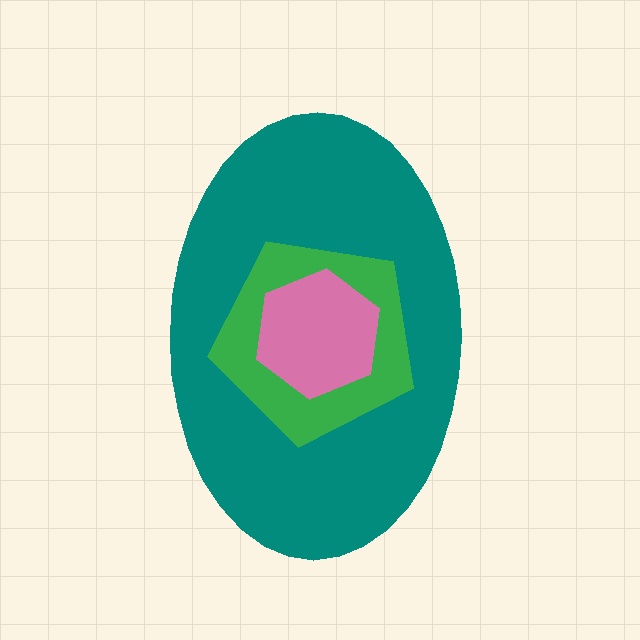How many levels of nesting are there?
3.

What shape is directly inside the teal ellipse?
The green pentagon.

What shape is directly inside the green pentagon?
The pink hexagon.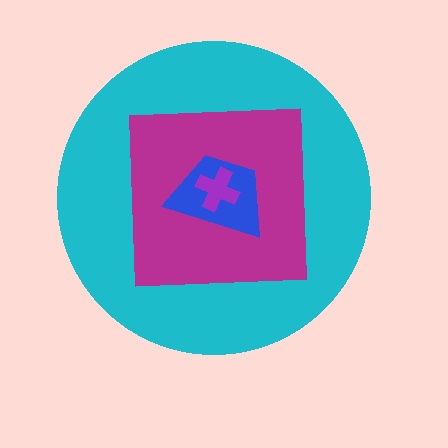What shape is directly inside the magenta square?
The blue trapezoid.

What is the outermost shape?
The cyan circle.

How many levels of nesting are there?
4.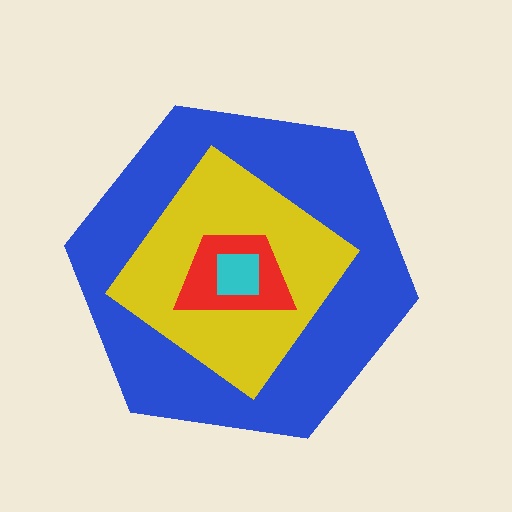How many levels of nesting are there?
4.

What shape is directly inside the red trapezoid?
The cyan square.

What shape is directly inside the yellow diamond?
The red trapezoid.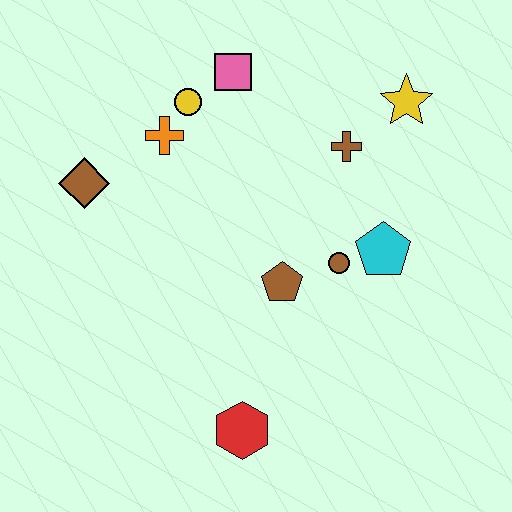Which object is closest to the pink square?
The yellow circle is closest to the pink square.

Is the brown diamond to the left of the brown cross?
Yes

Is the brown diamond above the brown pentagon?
Yes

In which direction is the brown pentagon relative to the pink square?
The brown pentagon is below the pink square.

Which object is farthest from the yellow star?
The red hexagon is farthest from the yellow star.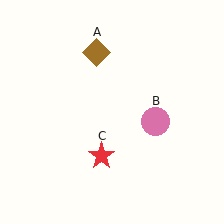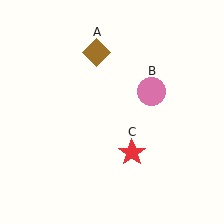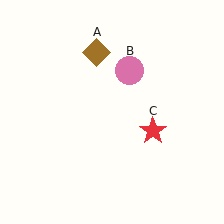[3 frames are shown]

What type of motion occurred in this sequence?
The pink circle (object B), red star (object C) rotated counterclockwise around the center of the scene.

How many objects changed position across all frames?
2 objects changed position: pink circle (object B), red star (object C).